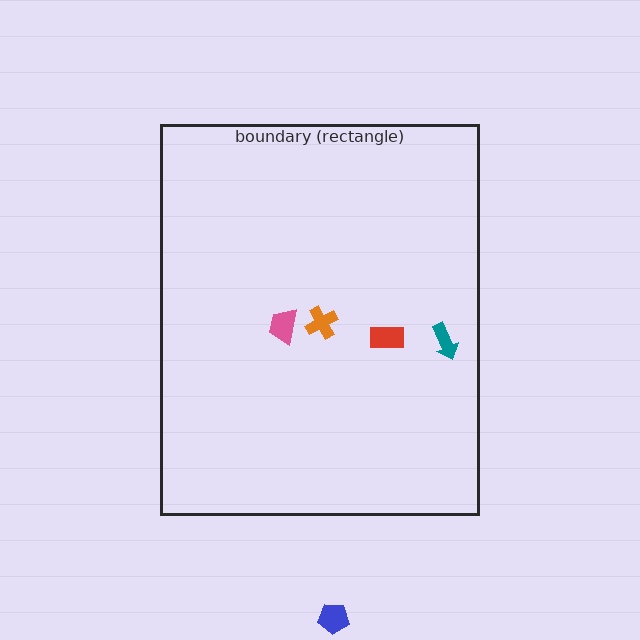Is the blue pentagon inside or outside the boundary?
Outside.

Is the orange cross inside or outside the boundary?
Inside.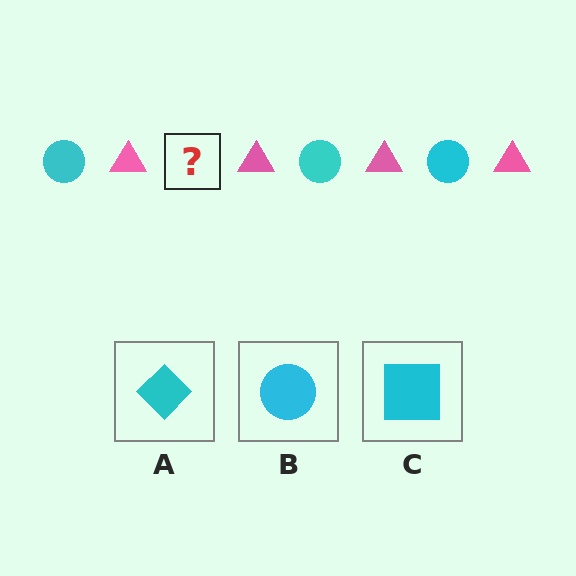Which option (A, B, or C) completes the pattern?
B.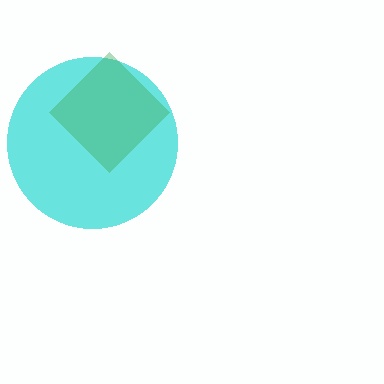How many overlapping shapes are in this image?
There are 2 overlapping shapes in the image.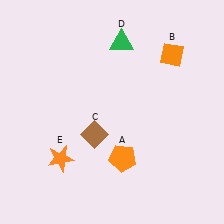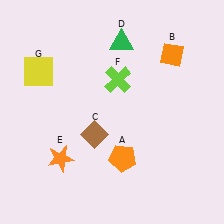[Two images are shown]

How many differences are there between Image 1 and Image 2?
There are 2 differences between the two images.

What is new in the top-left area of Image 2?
A yellow square (G) was added in the top-left area of Image 2.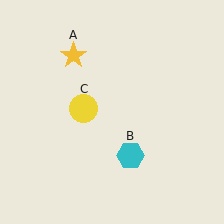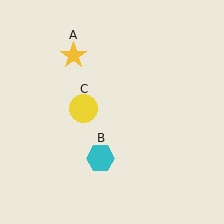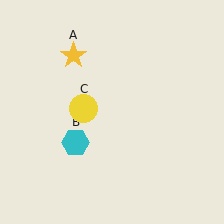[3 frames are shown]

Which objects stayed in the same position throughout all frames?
Yellow star (object A) and yellow circle (object C) remained stationary.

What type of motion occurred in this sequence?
The cyan hexagon (object B) rotated clockwise around the center of the scene.